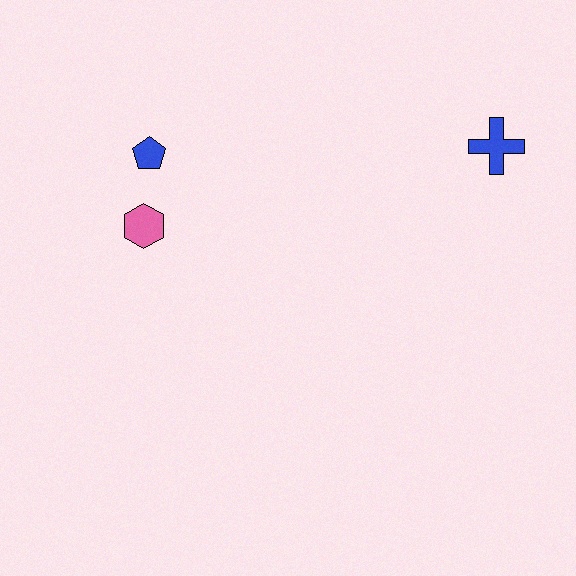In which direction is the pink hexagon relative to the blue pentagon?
The pink hexagon is below the blue pentagon.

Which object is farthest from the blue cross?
The pink hexagon is farthest from the blue cross.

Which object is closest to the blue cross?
The blue pentagon is closest to the blue cross.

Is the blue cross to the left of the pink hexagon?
No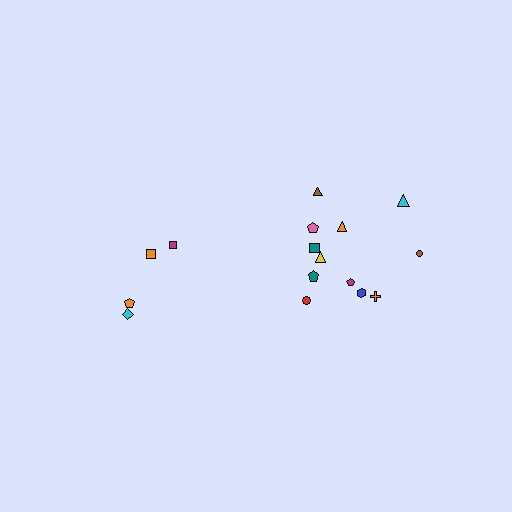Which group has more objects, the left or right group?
The right group.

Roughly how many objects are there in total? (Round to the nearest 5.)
Roughly 15 objects in total.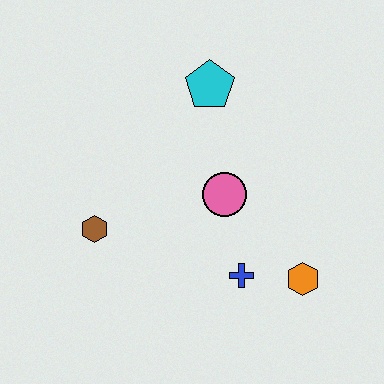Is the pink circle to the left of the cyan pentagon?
No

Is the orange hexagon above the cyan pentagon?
No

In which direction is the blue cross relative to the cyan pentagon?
The blue cross is below the cyan pentagon.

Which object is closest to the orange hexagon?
The blue cross is closest to the orange hexagon.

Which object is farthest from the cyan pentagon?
The orange hexagon is farthest from the cyan pentagon.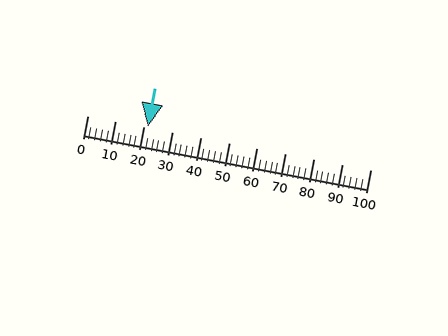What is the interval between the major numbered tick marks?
The major tick marks are spaced 10 units apart.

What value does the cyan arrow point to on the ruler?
The cyan arrow points to approximately 21.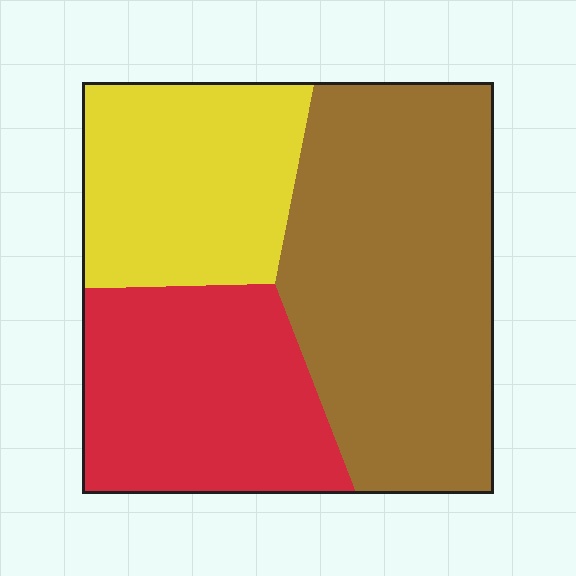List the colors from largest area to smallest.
From largest to smallest: brown, red, yellow.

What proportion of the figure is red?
Red covers 29% of the figure.